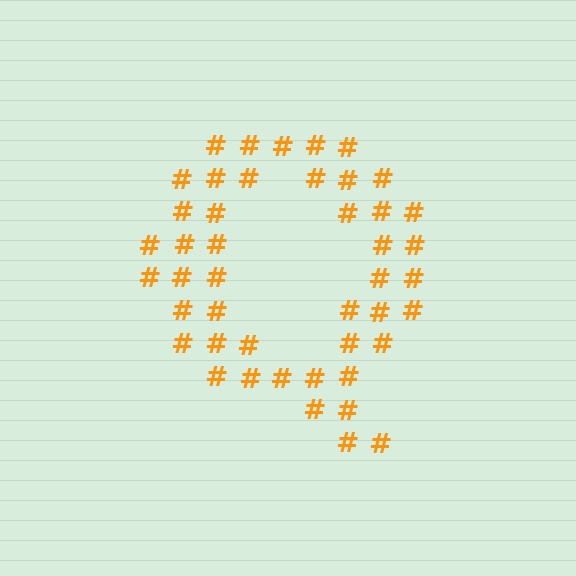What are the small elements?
The small elements are hash symbols.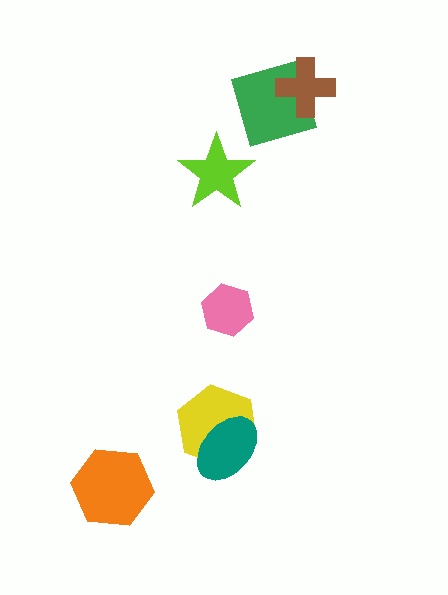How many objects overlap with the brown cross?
1 object overlaps with the brown cross.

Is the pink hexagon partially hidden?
No, no other shape covers it.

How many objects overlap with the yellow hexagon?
1 object overlaps with the yellow hexagon.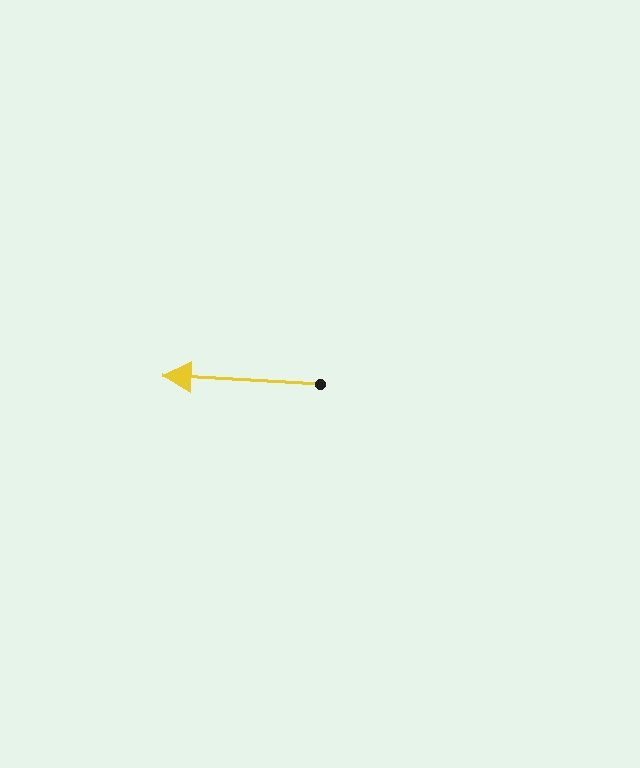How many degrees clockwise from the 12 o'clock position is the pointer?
Approximately 273 degrees.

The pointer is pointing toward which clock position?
Roughly 9 o'clock.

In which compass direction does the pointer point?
West.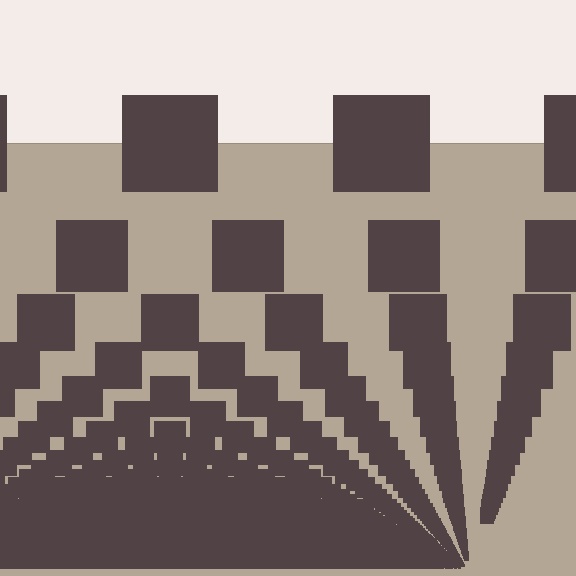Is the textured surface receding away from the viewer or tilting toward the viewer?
The surface appears to tilt toward the viewer. Texture elements get larger and sparser toward the top.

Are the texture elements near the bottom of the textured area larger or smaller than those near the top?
Smaller. The gradient is inverted — elements near the bottom are smaller and denser.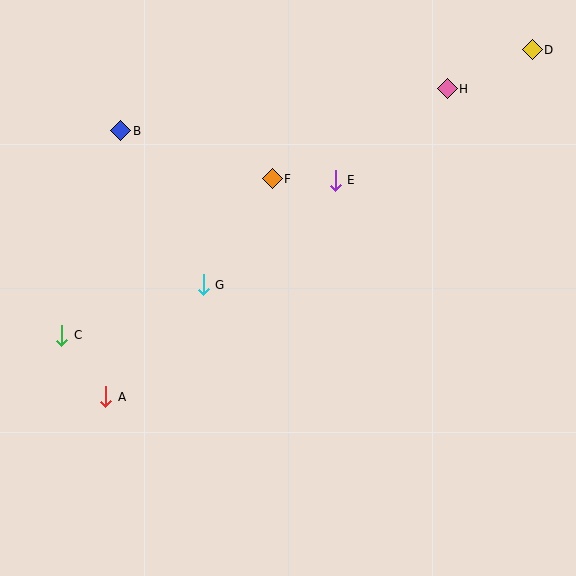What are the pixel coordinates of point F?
Point F is at (272, 179).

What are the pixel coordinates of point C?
Point C is at (62, 335).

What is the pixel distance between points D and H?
The distance between D and H is 93 pixels.